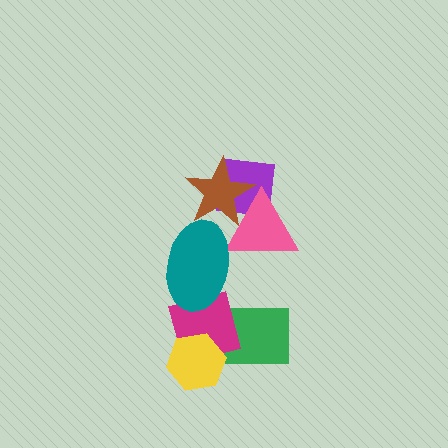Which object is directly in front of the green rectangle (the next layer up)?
The magenta square is directly in front of the green rectangle.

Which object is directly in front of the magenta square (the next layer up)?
The yellow hexagon is directly in front of the magenta square.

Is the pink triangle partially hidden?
Yes, it is partially covered by another shape.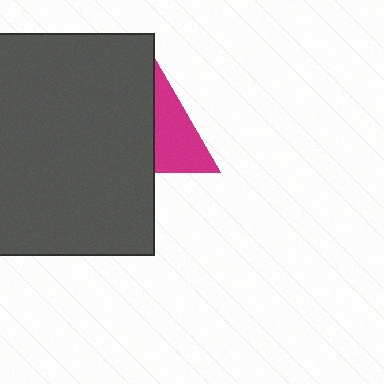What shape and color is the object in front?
The object in front is a dark gray rectangle.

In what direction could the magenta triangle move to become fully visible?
The magenta triangle could move right. That would shift it out from behind the dark gray rectangle entirely.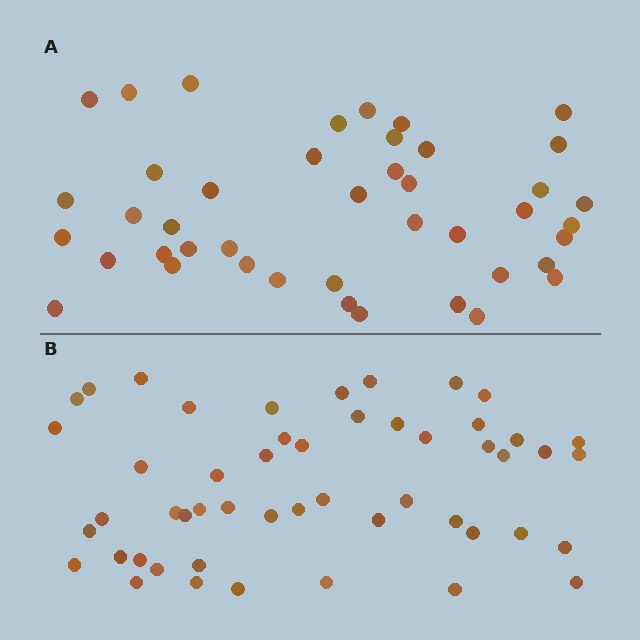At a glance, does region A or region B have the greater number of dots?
Region B (the bottom region) has more dots.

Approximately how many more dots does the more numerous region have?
Region B has roughly 8 or so more dots than region A.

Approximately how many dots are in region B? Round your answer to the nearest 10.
About 50 dots. (The exact count is 51, which rounds to 50.)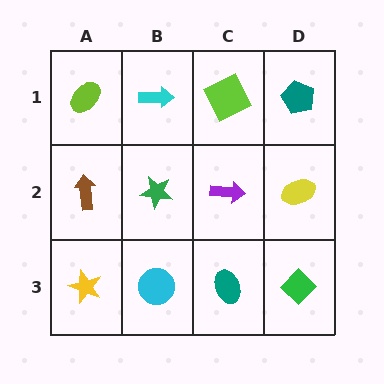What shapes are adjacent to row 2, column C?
A lime square (row 1, column C), a teal ellipse (row 3, column C), a green star (row 2, column B), a yellow ellipse (row 2, column D).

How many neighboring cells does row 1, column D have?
2.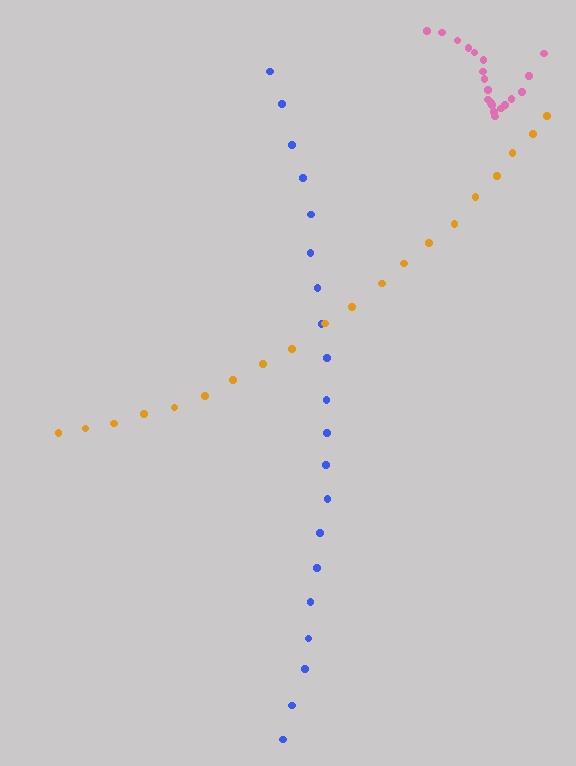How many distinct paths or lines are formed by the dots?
There are 3 distinct paths.